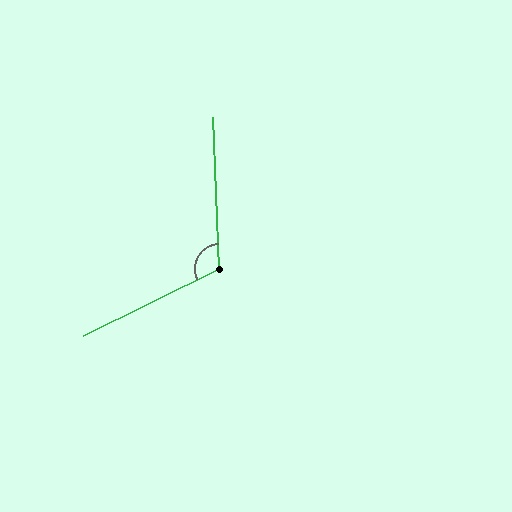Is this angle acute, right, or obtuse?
It is obtuse.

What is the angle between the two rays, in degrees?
Approximately 114 degrees.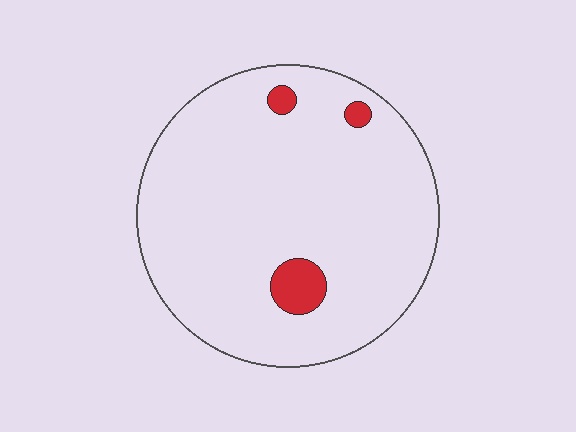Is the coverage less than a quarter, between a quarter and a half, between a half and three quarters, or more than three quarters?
Less than a quarter.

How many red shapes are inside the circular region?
3.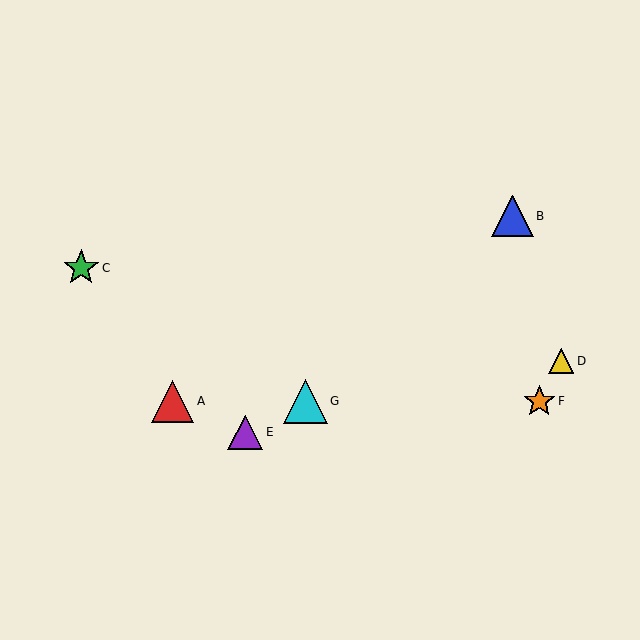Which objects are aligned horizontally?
Objects A, F, G are aligned horizontally.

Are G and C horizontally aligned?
No, G is at y≈401 and C is at y≈268.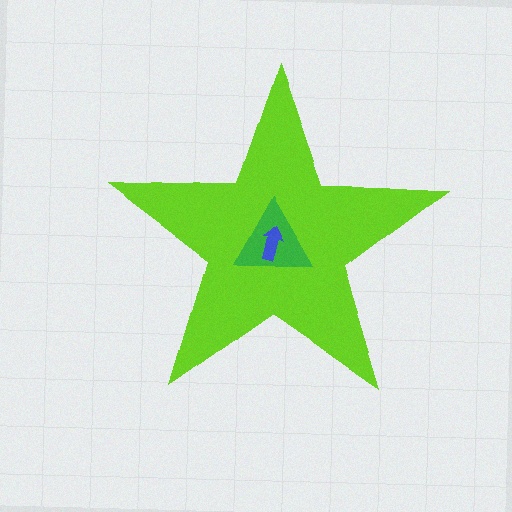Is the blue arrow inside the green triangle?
Yes.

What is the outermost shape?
The lime star.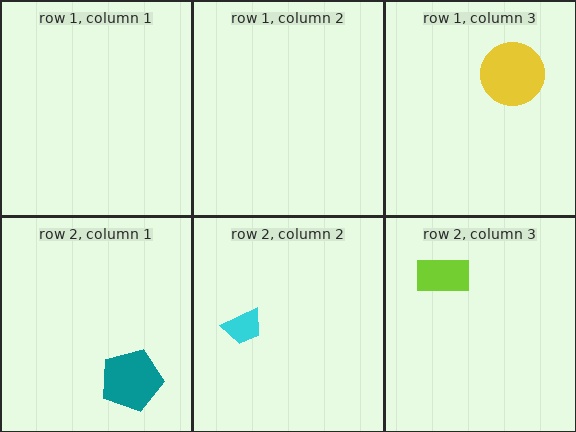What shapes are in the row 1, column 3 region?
The yellow circle.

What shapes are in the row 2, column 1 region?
The teal pentagon.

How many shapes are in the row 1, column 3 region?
1.